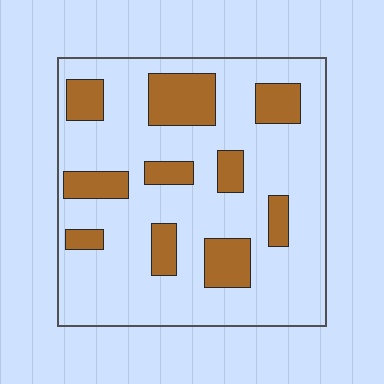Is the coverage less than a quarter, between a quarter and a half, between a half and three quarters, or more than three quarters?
Less than a quarter.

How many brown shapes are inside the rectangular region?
10.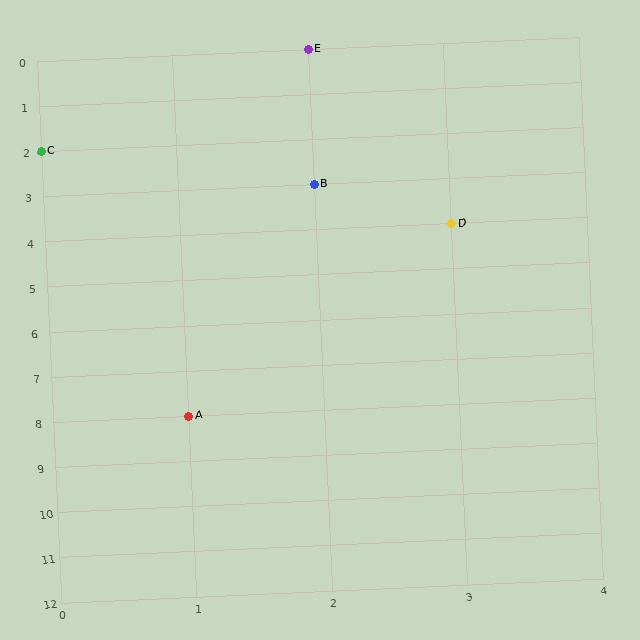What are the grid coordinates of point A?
Point A is at grid coordinates (1, 8).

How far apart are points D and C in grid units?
Points D and C are 3 columns and 2 rows apart (about 3.6 grid units diagonally).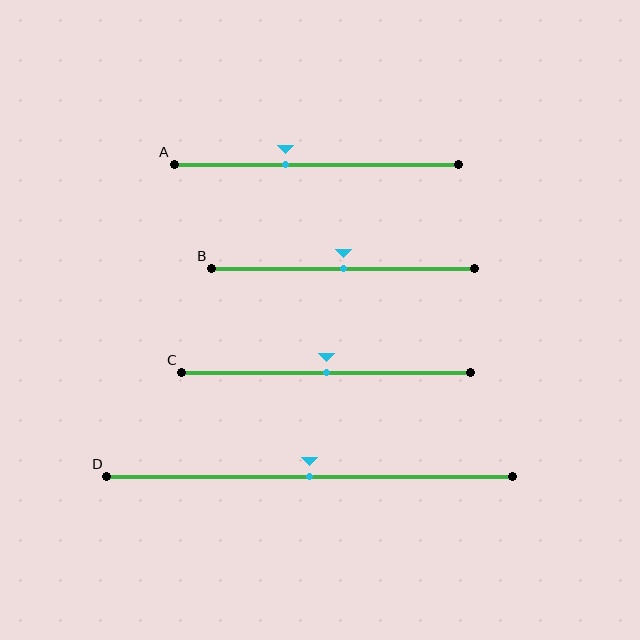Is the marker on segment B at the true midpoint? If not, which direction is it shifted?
Yes, the marker on segment B is at the true midpoint.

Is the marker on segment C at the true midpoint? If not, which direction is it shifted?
Yes, the marker on segment C is at the true midpoint.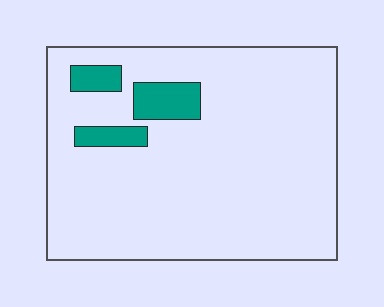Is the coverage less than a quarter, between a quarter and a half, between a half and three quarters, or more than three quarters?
Less than a quarter.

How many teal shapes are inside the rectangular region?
3.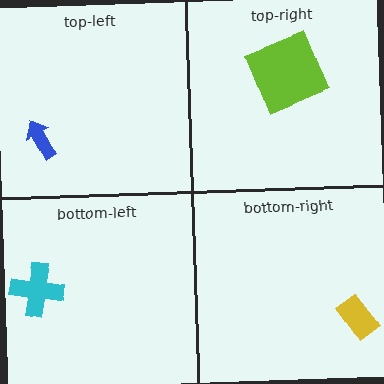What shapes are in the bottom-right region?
The yellow rectangle.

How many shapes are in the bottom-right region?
1.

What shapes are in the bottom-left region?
The cyan cross.